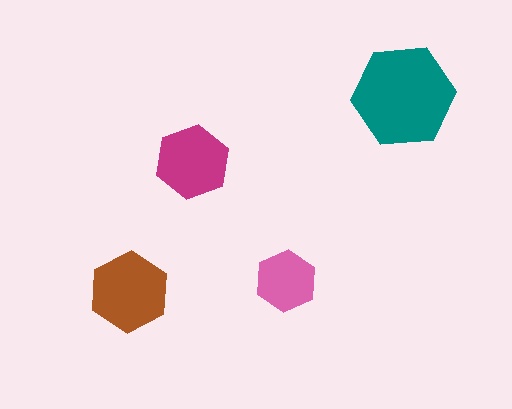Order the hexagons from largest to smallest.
the teal one, the brown one, the magenta one, the pink one.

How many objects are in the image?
There are 4 objects in the image.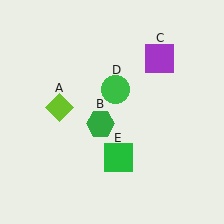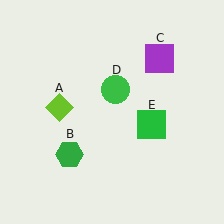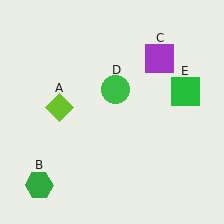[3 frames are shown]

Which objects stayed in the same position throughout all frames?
Lime diamond (object A) and purple square (object C) and green circle (object D) remained stationary.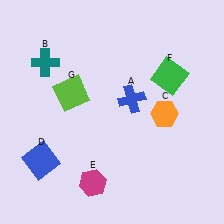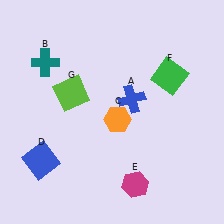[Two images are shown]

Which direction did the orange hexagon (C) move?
The orange hexagon (C) moved left.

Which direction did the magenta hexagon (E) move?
The magenta hexagon (E) moved right.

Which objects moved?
The objects that moved are: the orange hexagon (C), the magenta hexagon (E).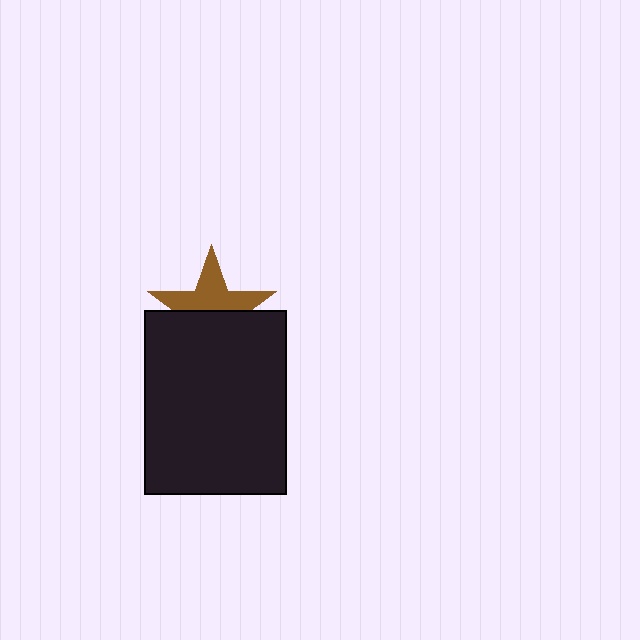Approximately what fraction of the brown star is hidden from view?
Roughly 50% of the brown star is hidden behind the black rectangle.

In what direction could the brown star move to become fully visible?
The brown star could move up. That would shift it out from behind the black rectangle entirely.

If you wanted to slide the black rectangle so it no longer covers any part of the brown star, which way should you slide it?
Slide it down — that is the most direct way to separate the two shapes.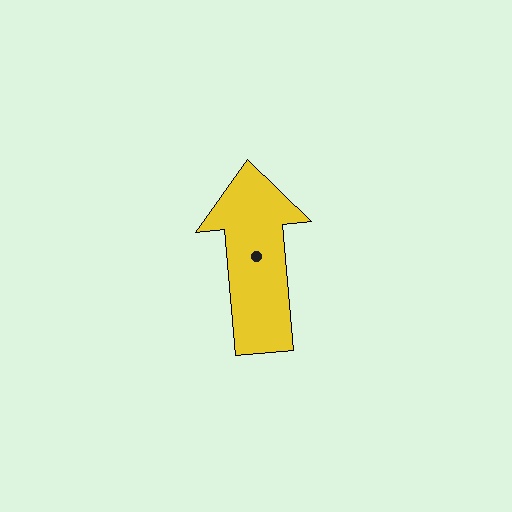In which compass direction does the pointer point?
North.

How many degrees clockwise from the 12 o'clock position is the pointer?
Approximately 355 degrees.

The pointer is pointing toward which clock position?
Roughly 12 o'clock.